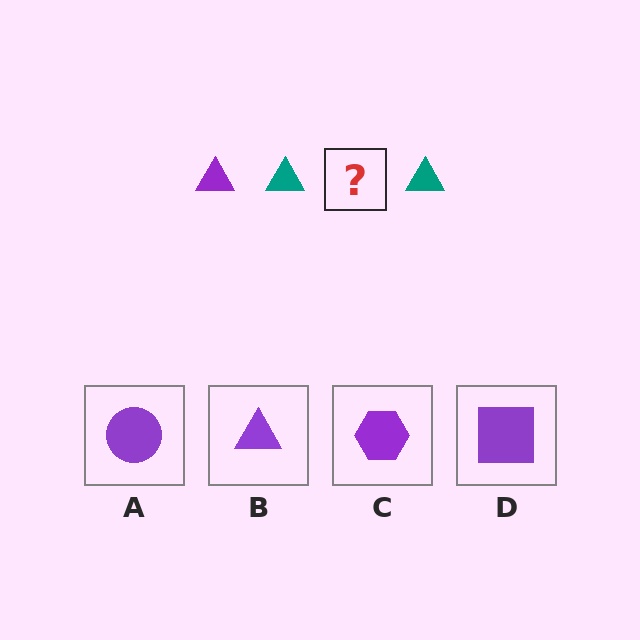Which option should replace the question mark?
Option B.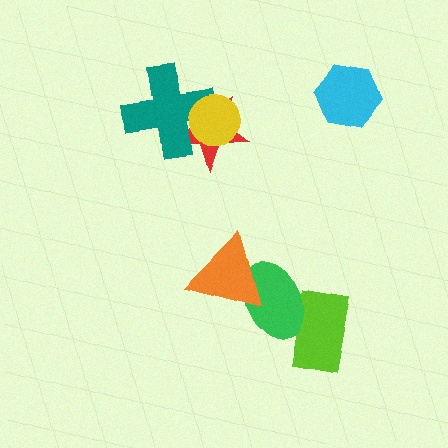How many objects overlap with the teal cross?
2 objects overlap with the teal cross.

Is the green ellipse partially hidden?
Yes, it is partially covered by another shape.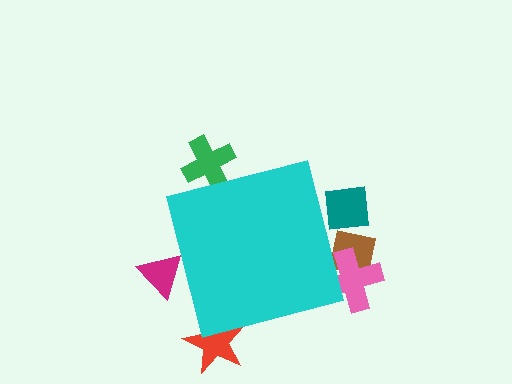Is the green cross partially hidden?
Yes, the green cross is partially hidden behind the cyan square.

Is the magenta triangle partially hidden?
Yes, the magenta triangle is partially hidden behind the cyan square.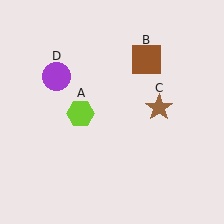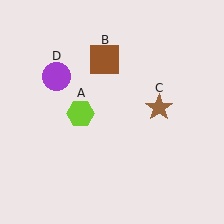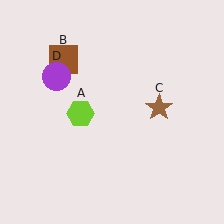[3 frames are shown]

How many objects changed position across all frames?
1 object changed position: brown square (object B).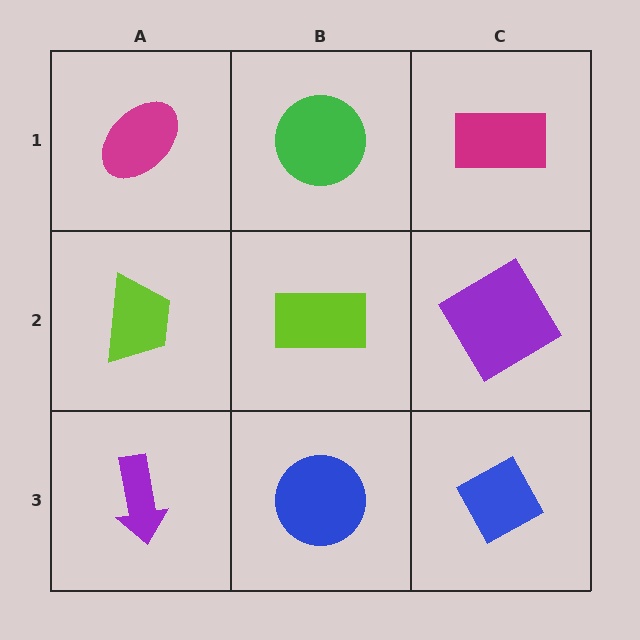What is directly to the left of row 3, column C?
A blue circle.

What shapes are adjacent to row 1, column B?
A lime rectangle (row 2, column B), a magenta ellipse (row 1, column A), a magenta rectangle (row 1, column C).